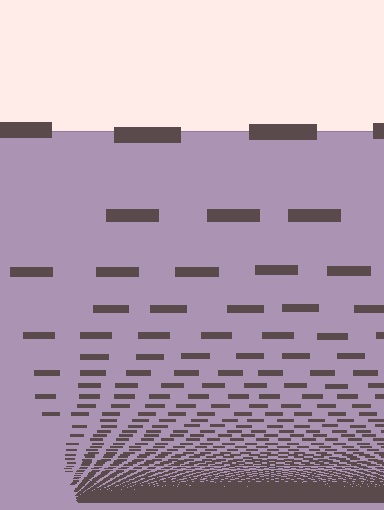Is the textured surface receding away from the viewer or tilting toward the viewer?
The surface appears to tilt toward the viewer. Texture elements get larger and sparser toward the top.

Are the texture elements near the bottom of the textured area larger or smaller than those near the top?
Smaller. The gradient is inverted — elements near the bottom are smaller and denser.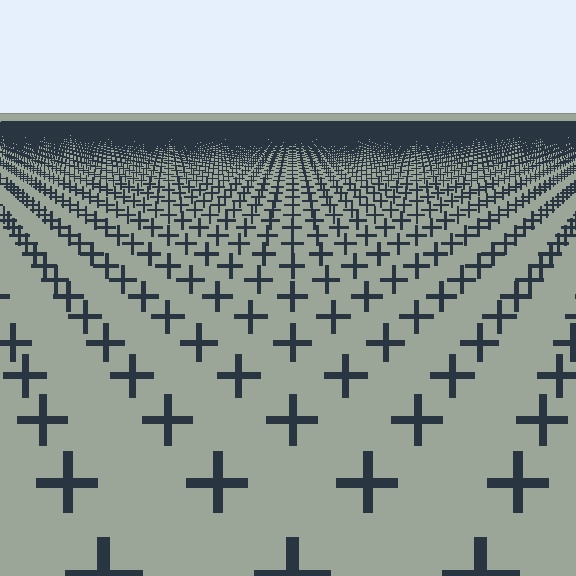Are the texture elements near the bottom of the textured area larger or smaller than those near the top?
Larger. Near the bottom, elements are closer to the viewer and appear at a bigger on-screen size.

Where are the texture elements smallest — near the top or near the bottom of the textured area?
Near the top.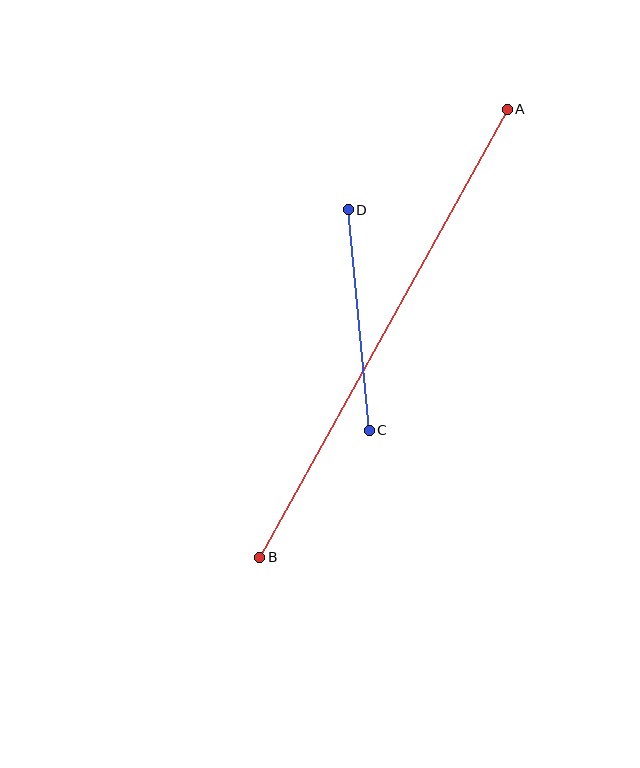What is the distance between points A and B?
The distance is approximately 512 pixels.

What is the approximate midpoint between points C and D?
The midpoint is at approximately (359, 320) pixels.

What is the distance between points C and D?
The distance is approximately 221 pixels.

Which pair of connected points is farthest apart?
Points A and B are farthest apart.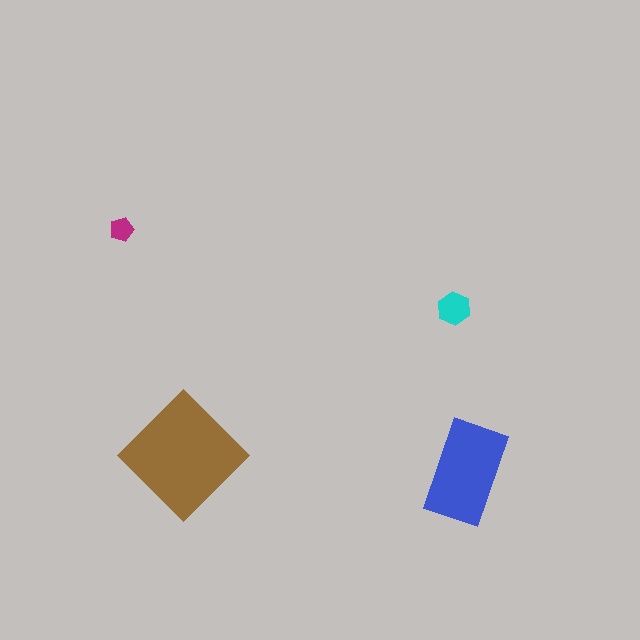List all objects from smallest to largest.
The magenta pentagon, the cyan hexagon, the blue rectangle, the brown diamond.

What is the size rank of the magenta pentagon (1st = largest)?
4th.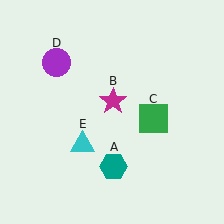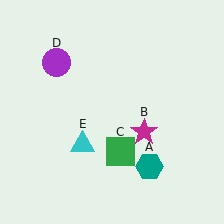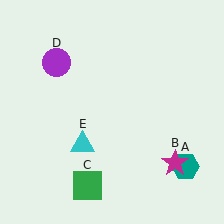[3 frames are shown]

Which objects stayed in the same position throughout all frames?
Purple circle (object D) and cyan triangle (object E) remained stationary.